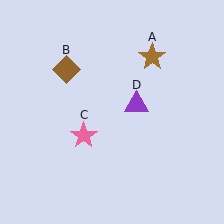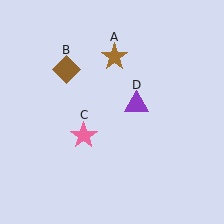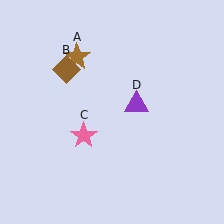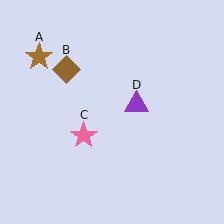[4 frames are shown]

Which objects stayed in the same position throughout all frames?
Brown diamond (object B) and pink star (object C) and purple triangle (object D) remained stationary.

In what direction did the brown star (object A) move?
The brown star (object A) moved left.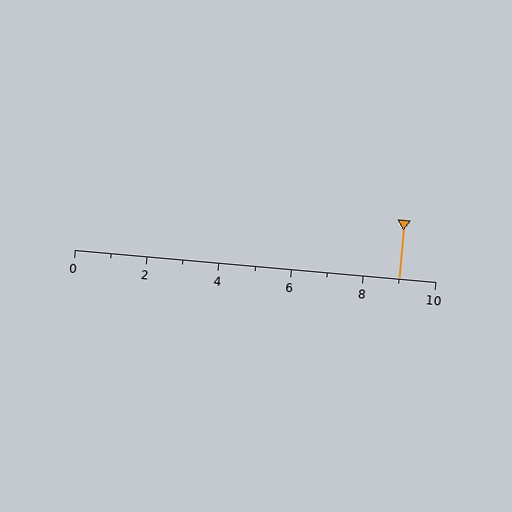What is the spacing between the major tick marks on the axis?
The major ticks are spaced 2 apart.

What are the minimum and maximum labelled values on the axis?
The axis runs from 0 to 10.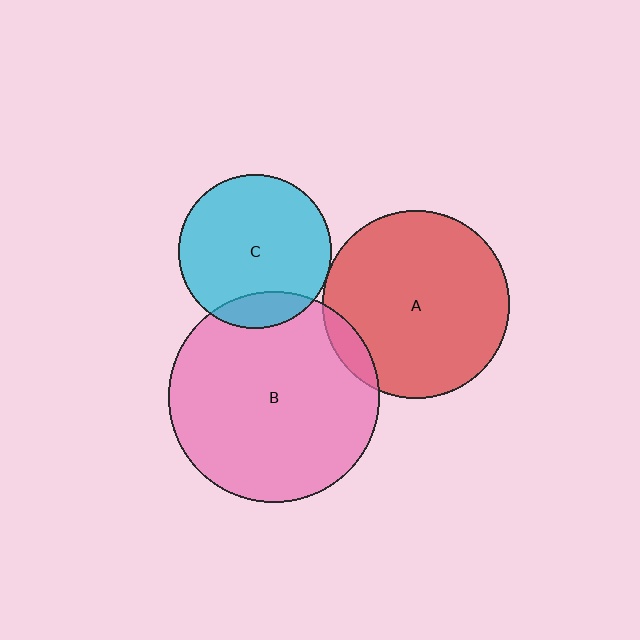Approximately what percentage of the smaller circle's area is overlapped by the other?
Approximately 15%.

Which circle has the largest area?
Circle B (pink).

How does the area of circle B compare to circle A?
Approximately 1.3 times.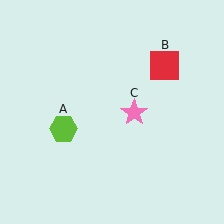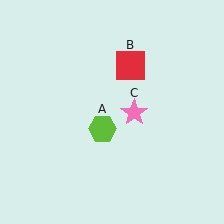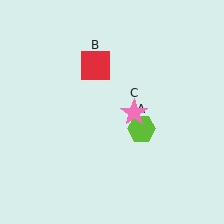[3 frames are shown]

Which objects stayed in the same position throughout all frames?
Pink star (object C) remained stationary.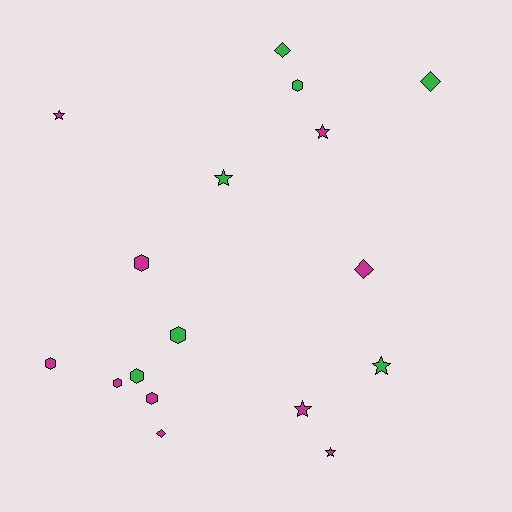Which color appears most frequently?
Magenta, with 10 objects.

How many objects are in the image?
There are 17 objects.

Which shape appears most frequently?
Hexagon, with 7 objects.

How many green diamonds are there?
There are 2 green diamonds.